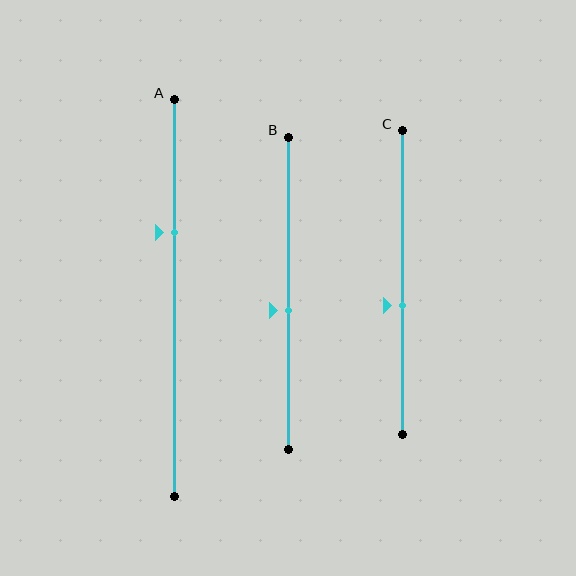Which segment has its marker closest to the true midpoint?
Segment B has its marker closest to the true midpoint.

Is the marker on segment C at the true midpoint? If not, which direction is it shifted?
No, the marker on segment C is shifted downward by about 7% of the segment length.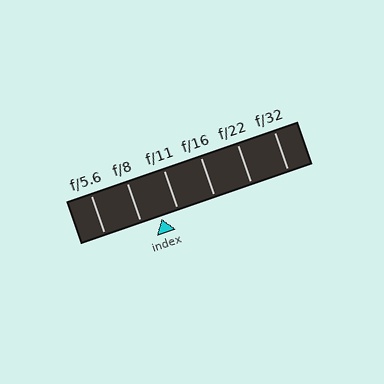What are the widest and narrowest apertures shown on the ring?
The widest aperture shown is f/5.6 and the narrowest is f/32.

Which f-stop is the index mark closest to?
The index mark is closest to f/11.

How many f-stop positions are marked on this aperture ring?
There are 6 f-stop positions marked.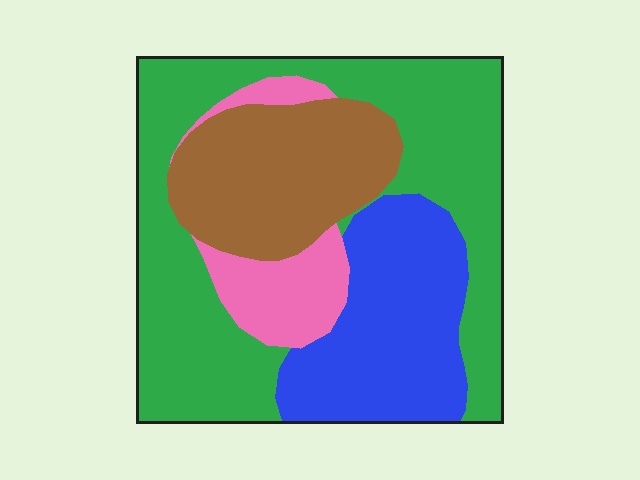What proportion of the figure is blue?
Blue covers about 25% of the figure.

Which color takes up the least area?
Pink, at roughly 10%.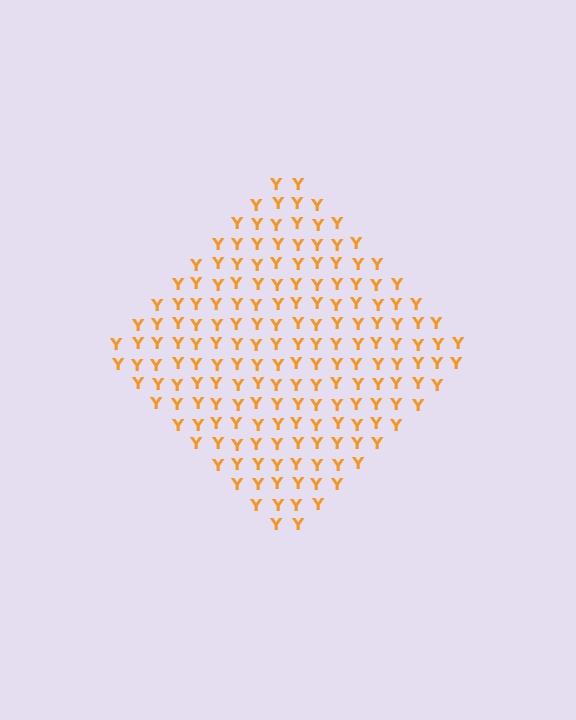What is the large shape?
The large shape is a diamond.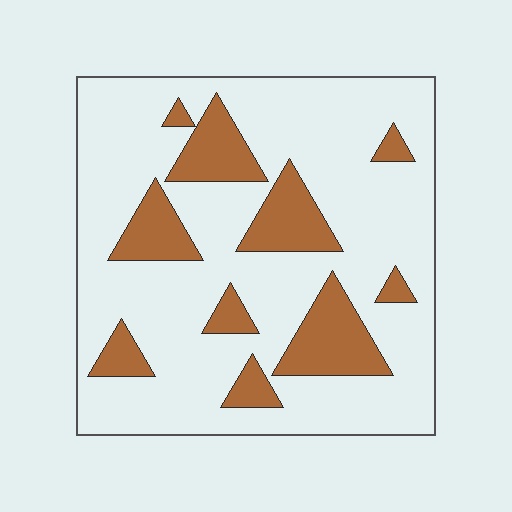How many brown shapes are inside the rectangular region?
10.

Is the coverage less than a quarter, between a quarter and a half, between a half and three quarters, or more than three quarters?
Less than a quarter.